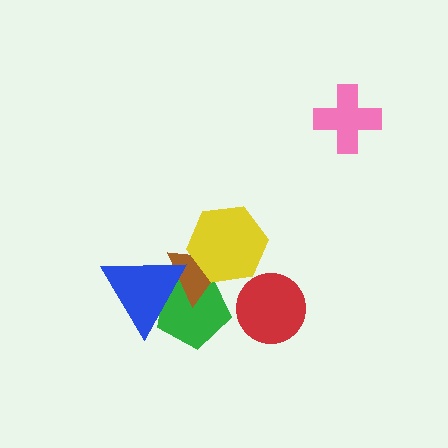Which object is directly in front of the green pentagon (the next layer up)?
The brown triangle is directly in front of the green pentagon.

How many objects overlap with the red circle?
0 objects overlap with the red circle.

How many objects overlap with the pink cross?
0 objects overlap with the pink cross.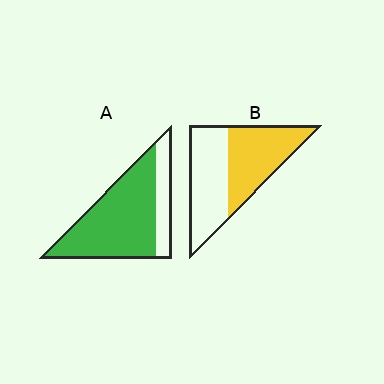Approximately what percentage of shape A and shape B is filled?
A is approximately 75% and B is approximately 50%.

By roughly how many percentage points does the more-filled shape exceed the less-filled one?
By roughly 25 percentage points (A over B).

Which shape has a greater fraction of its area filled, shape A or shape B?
Shape A.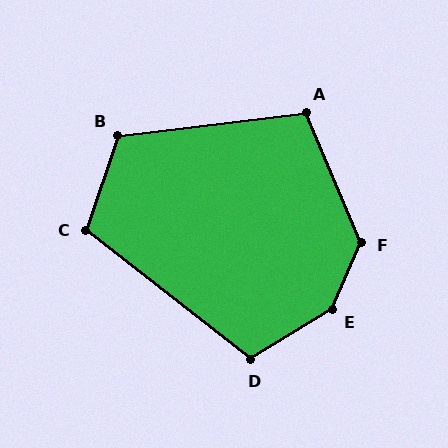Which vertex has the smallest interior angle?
A, at approximately 106 degrees.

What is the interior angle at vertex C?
Approximately 110 degrees (obtuse).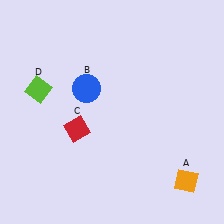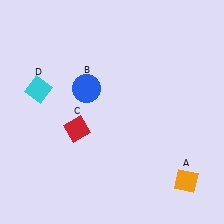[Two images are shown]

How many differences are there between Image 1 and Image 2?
There is 1 difference between the two images.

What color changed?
The diamond (D) changed from lime in Image 1 to cyan in Image 2.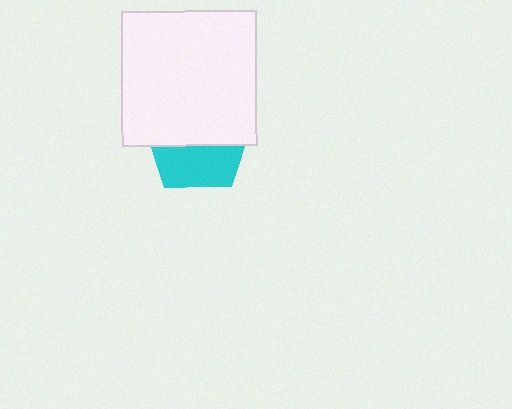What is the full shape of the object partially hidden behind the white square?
The partially hidden object is a cyan pentagon.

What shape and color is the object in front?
The object in front is a white square.